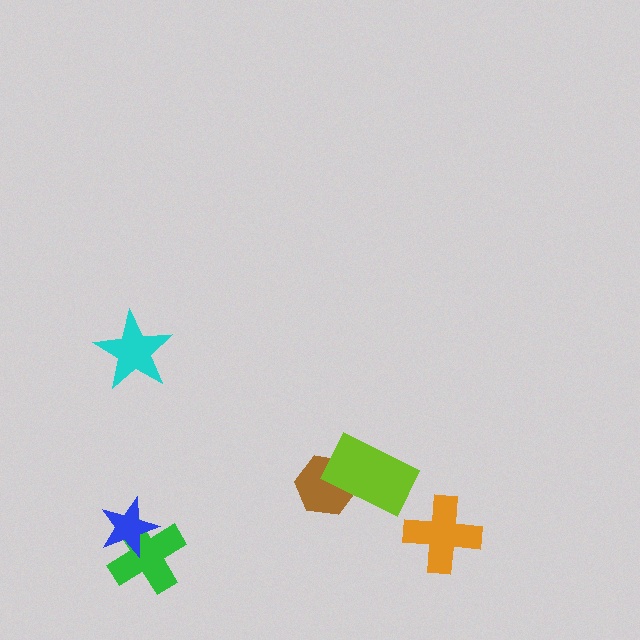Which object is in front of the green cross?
The blue star is in front of the green cross.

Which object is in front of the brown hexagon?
The lime rectangle is in front of the brown hexagon.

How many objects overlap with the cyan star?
0 objects overlap with the cyan star.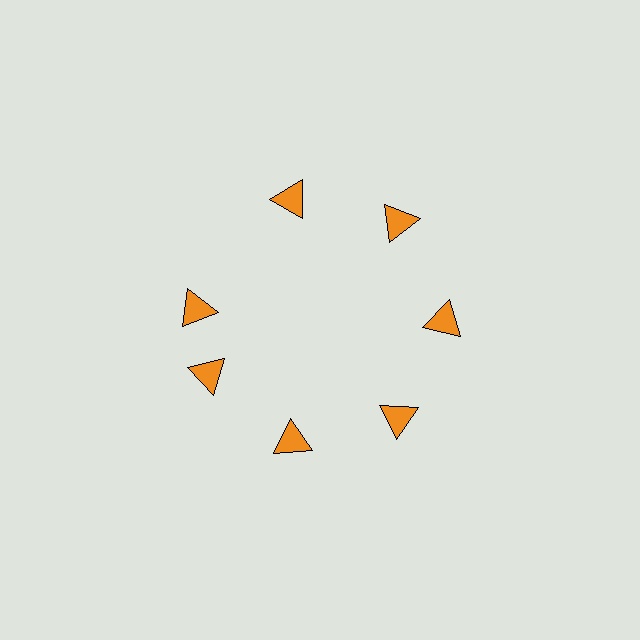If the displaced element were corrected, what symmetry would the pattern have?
It would have 7-fold rotational symmetry — the pattern would map onto itself every 51 degrees.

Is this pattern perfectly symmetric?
No. The 7 orange triangles are arranged in a ring, but one element near the 10 o'clock position is rotated out of alignment along the ring, breaking the 7-fold rotational symmetry.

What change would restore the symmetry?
The symmetry would be restored by rotating it back into even spacing with its neighbors so that all 7 triangles sit at equal angles and equal distance from the center.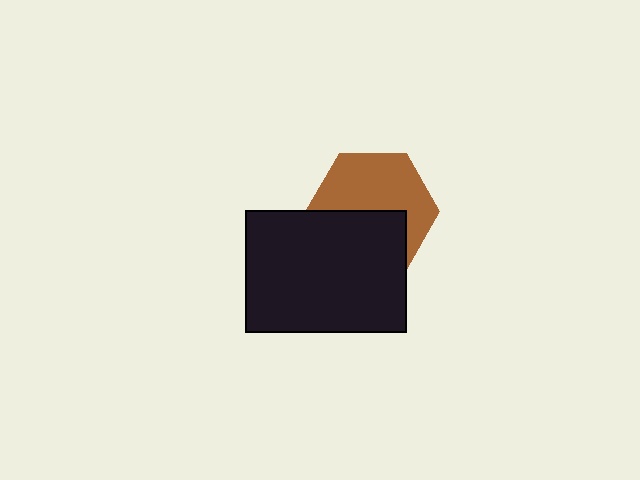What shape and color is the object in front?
The object in front is a black rectangle.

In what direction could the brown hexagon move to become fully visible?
The brown hexagon could move up. That would shift it out from behind the black rectangle entirely.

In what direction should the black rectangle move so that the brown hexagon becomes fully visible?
The black rectangle should move down. That is the shortest direction to clear the overlap and leave the brown hexagon fully visible.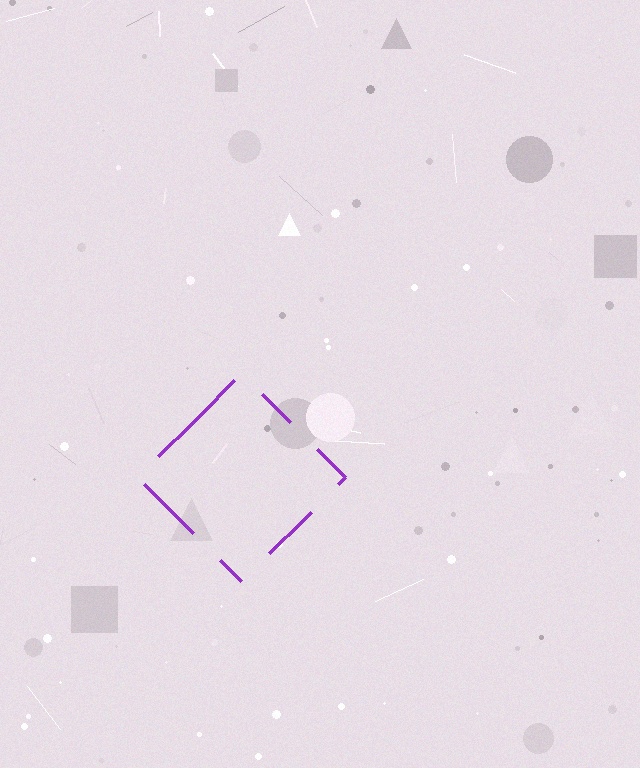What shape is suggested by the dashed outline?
The dashed outline suggests a diamond.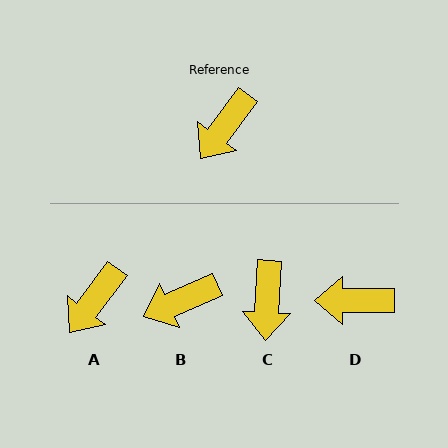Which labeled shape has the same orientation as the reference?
A.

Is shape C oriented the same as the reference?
No, it is off by about 33 degrees.